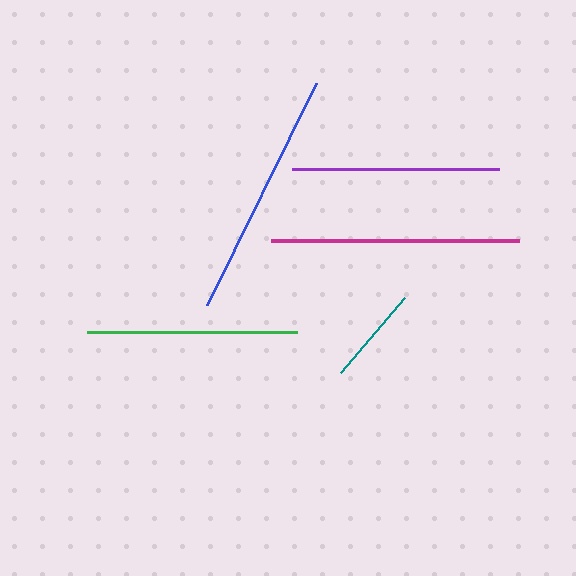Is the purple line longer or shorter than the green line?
The green line is longer than the purple line.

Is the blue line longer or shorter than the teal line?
The blue line is longer than the teal line.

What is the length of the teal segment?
The teal segment is approximately 99 pixels long.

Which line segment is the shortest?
The teal line is the shortest at approximately 99 pixels.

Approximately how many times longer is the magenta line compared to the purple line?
The magenta line is approximately 1.2 times the length of the purple line.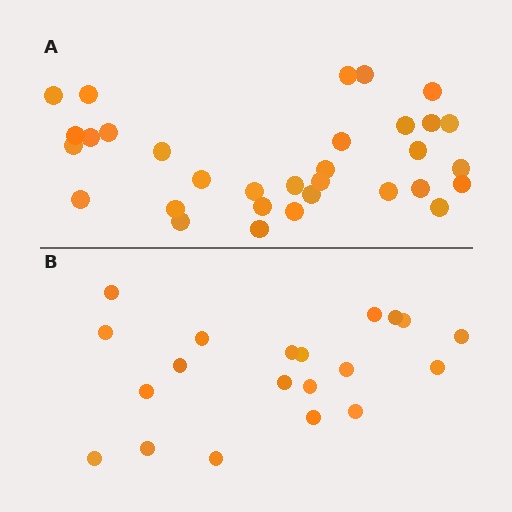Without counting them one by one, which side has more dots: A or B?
Region A (the top region) has more dots.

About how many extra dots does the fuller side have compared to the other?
Region A has roughly 12 or so more dots than region B.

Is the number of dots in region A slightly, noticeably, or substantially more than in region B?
Region A has substantially more. The ratio is roughly 1.6 to 1.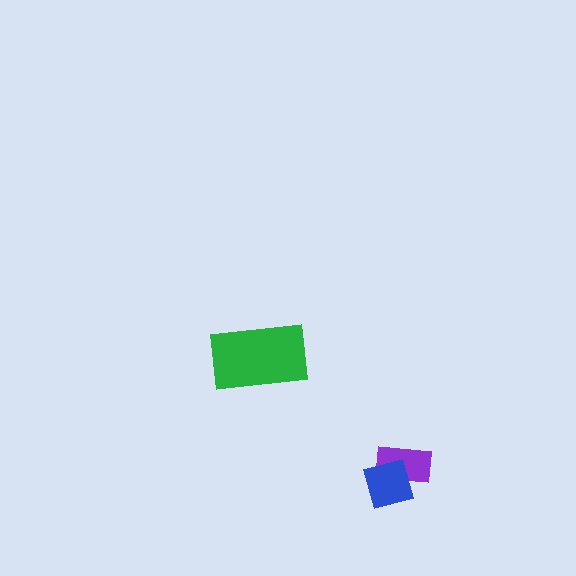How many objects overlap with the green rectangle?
0 objects overlap with the green rectangle.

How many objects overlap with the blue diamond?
1 object overlaps with the blue diamond.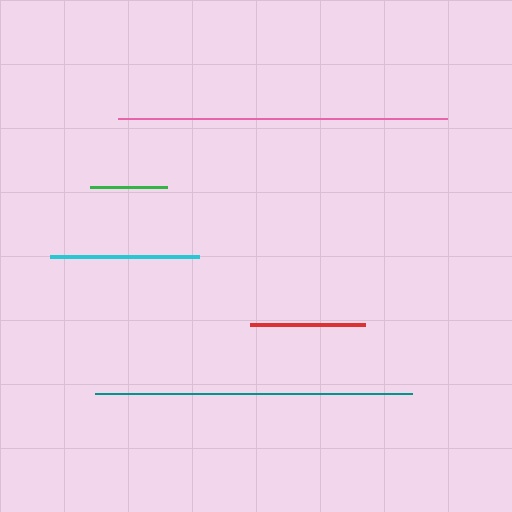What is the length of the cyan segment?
The cyan segment is approximately 149 pixels long.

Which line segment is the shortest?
The green line is the shortest at approximately 76 pixels.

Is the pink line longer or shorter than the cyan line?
The pink line is longer than the cyan line.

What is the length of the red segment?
The red segment is approximately 116 pixels long.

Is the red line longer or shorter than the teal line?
The teal line is longer than the red line.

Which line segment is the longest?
The pink line is the longest at approximately 329 pixels.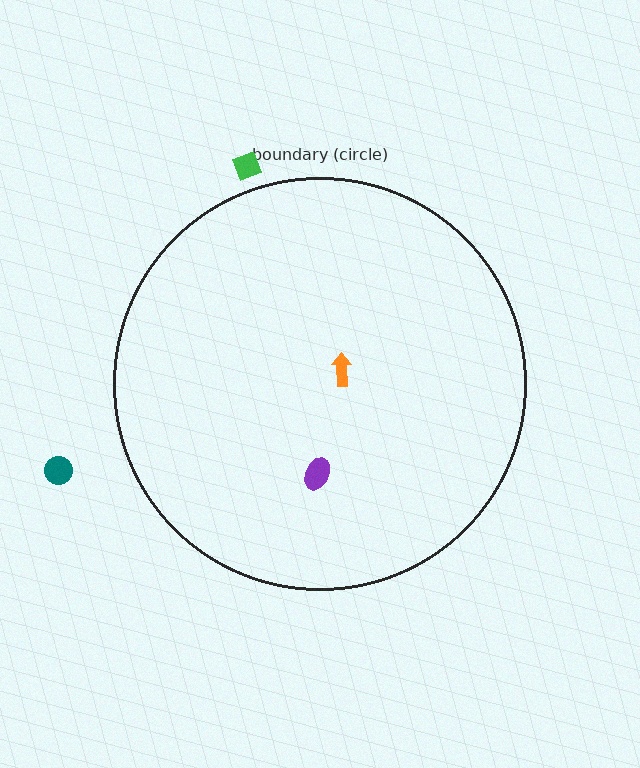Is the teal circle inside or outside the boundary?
Outside.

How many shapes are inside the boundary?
2 inside, 2 outside.